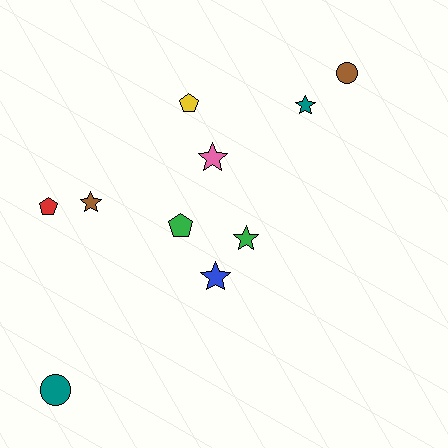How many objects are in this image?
There are 10 objects.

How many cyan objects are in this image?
There are no cyan objects.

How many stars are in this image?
There are 5 stars.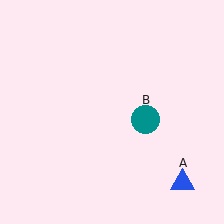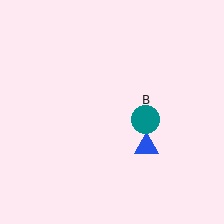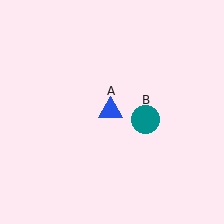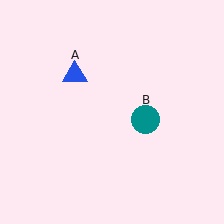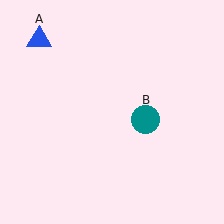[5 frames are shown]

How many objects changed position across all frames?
1 object changed position: blue triangle (object A).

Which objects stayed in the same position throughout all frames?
Teal circle (object B) remained stationary.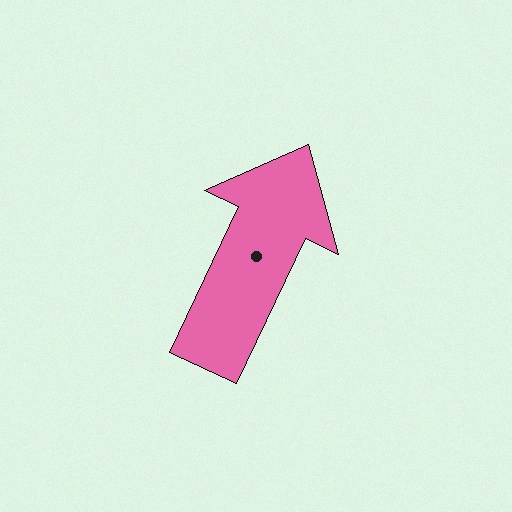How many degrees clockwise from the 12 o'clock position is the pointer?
Approximately 25 degrees.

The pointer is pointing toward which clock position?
Roughly 1 o'clock.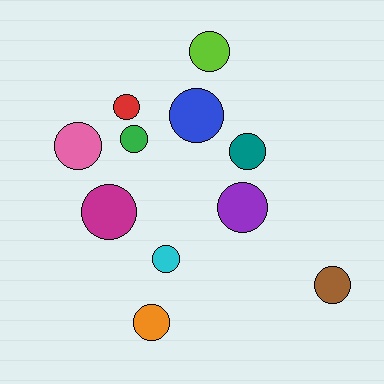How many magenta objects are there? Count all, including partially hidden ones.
There is 1 magenta object.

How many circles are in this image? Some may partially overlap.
There are 11 circles.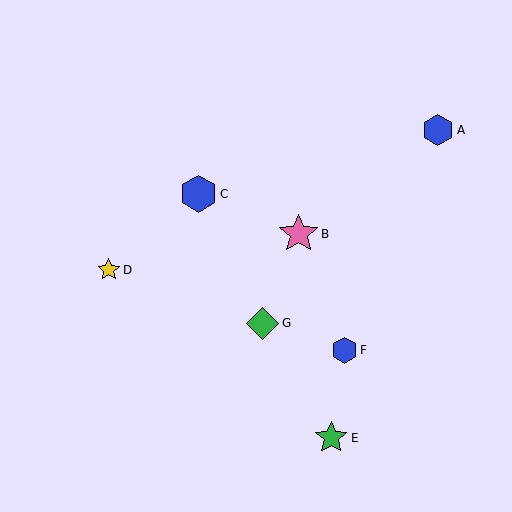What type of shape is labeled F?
Shape F is a blue hexagon.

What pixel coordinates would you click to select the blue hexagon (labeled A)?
Click at (438, 130) to select the blue hexagon A.